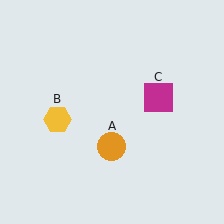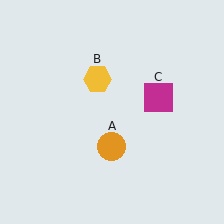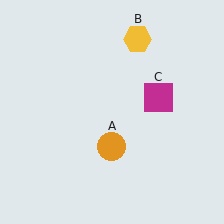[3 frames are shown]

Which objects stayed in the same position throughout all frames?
Orange circle (object A) and magenta square (object C) remained stationary.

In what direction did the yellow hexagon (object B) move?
The yellow hexagon (object B) moved up and to the right.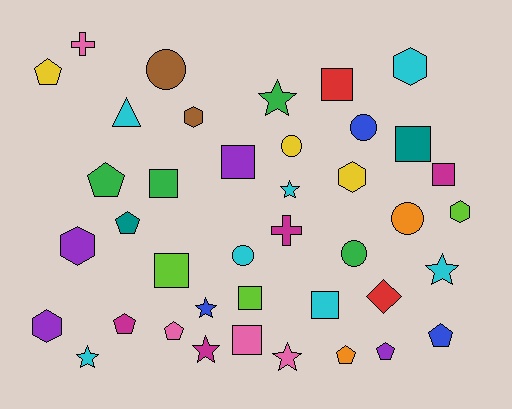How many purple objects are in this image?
There are 4 purple objects.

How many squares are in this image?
There are 9 squares.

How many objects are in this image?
There are 40 objects.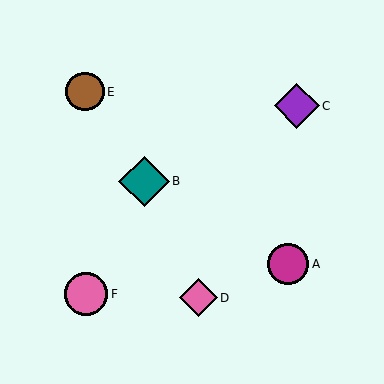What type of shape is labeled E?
Shape E is a brown circle.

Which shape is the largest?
The teal diamond (labeled B) is the largest.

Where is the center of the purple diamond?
The center of the purple diamond is at (297, 106).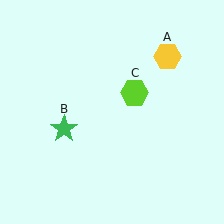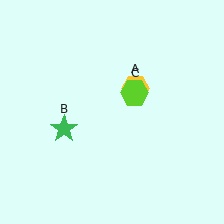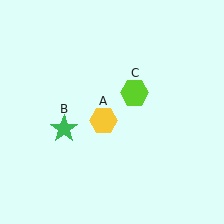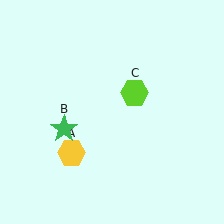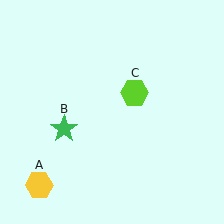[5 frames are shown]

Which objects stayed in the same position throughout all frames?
Green star (object B) and lime hexagon (object C) remained stationary.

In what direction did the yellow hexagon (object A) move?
The yellow hexagon (object A) moved down and to the left.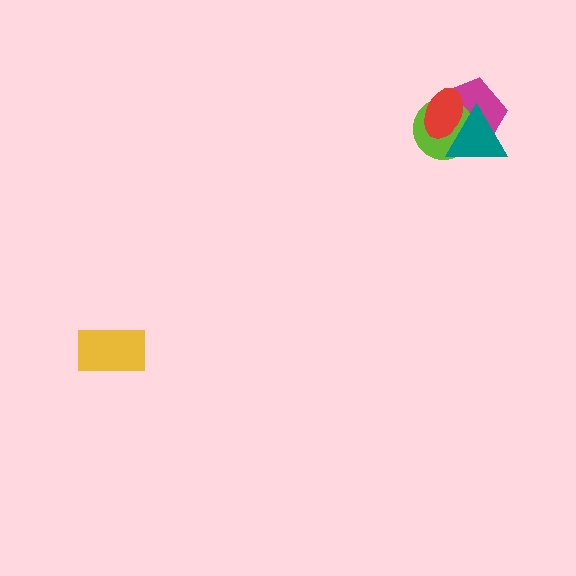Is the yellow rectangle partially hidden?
No, no other shape covers it.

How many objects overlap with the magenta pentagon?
3 objects overlap with the magenta pentagon.